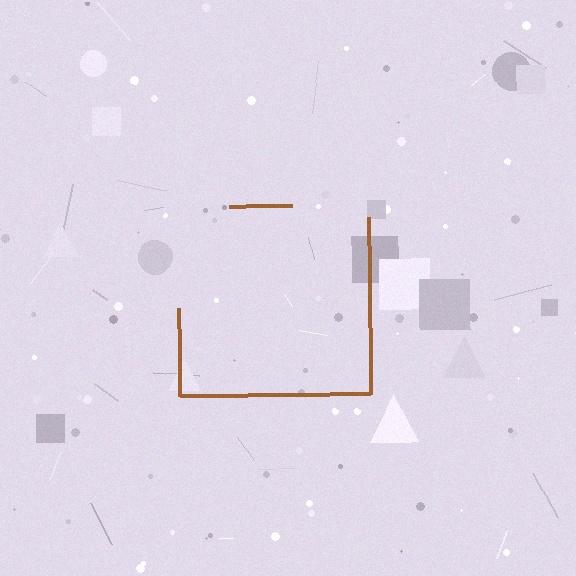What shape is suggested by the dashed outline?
The dashed outline suggests a square.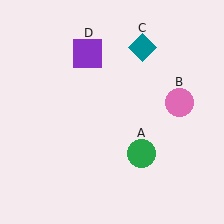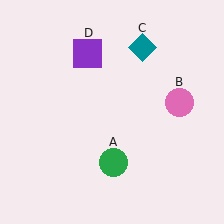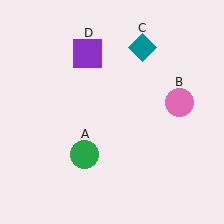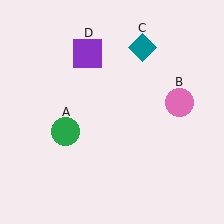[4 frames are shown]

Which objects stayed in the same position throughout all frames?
Pink circle (object B) and teal diamond (object C) and purple square (object D) remained stationary.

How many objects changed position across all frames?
1 object changed position: green circle (object A).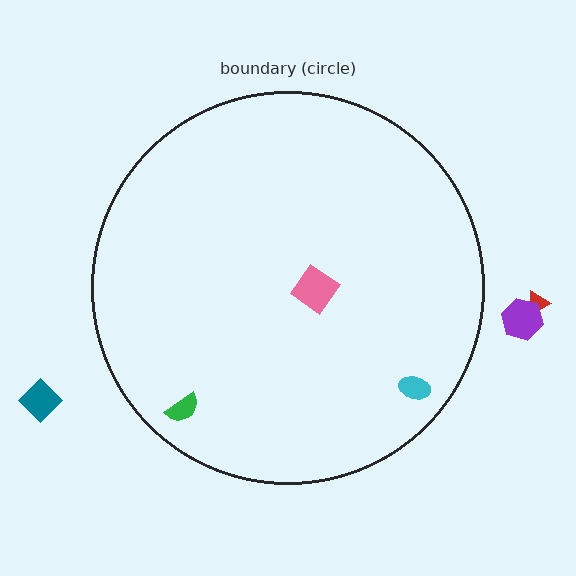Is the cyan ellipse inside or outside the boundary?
Inside.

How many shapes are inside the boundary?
3 inside, 3 outside.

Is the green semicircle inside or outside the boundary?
Inside.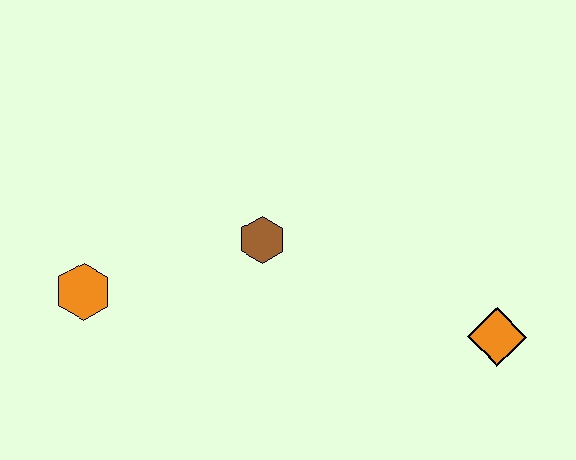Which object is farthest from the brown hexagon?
The orange diamond is farthest from the brown hexagon.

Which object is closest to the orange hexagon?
The brown hexagon is closest to the orange hexagon.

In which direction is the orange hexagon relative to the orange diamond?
The orange hexagon is to the left of the orange diamond.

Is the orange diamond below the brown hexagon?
Yes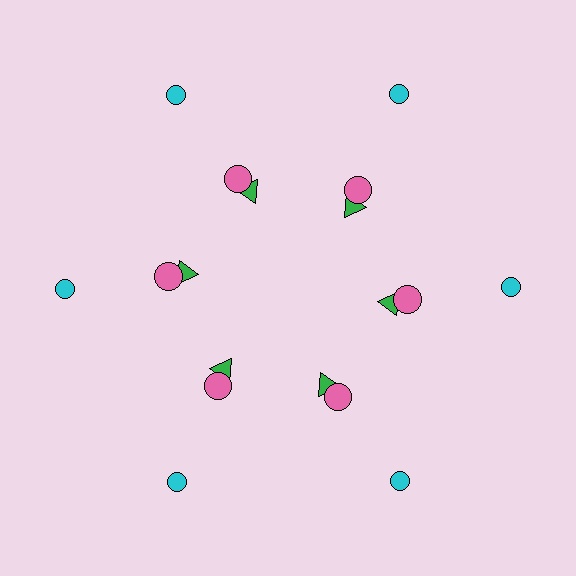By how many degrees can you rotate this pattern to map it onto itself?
The pattern maps onto itself every 60 degrees of rotation.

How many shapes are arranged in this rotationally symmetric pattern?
There are 18 shapes, arranged in 6 groups of 3.